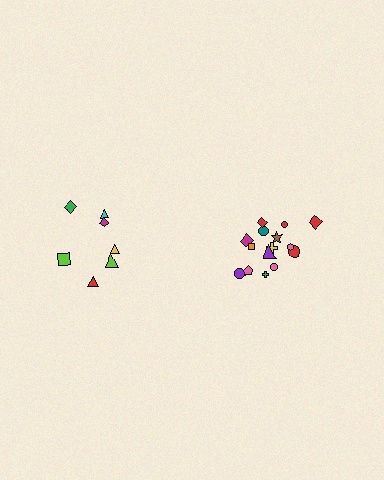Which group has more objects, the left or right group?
The right group.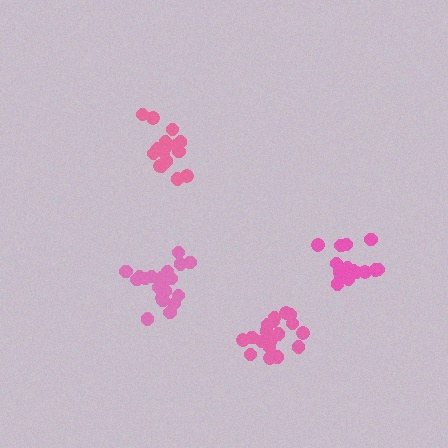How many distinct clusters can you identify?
There are 4 distinct clusters.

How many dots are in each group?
Group 1: 21 dots, Group 2: 18 dots, Group 3: 16 dots, Group 4: 20 dots (75 total).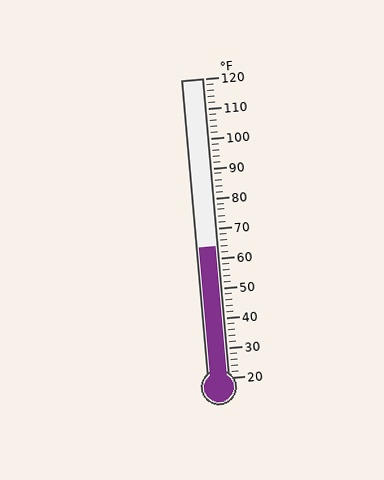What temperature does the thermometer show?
The thermometer shows approximately 64°F.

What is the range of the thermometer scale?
The thermometer scale ranges from 20°F to 120°F.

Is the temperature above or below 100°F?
The temperature is below 100°F.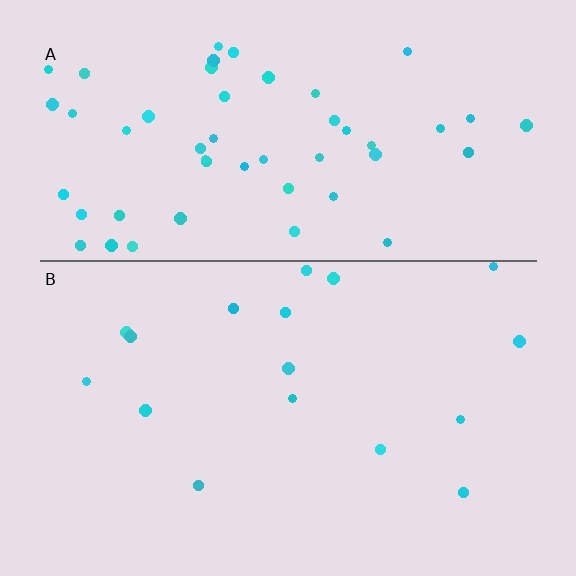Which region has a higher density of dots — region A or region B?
A (the top).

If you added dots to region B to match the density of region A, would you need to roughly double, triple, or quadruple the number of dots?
Approximately triple.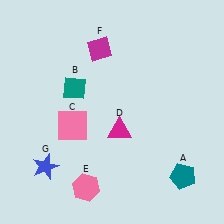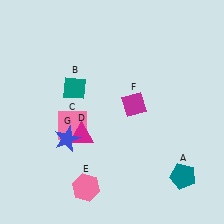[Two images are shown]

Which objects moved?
The objects that moved are: the magenta triangle (D), the magenta diamond (F), the blue star (G).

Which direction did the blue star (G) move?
The blue star (G) moved up.